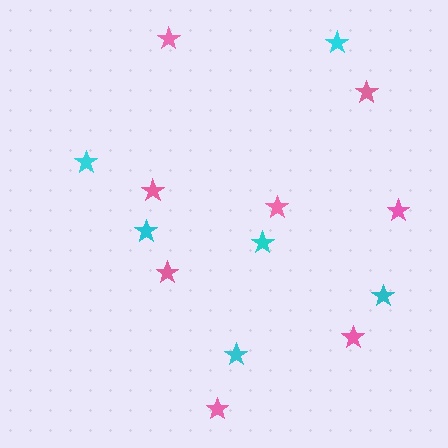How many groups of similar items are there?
There are 2 groups: one group of cyan stars (6) and one group of pink stars (8).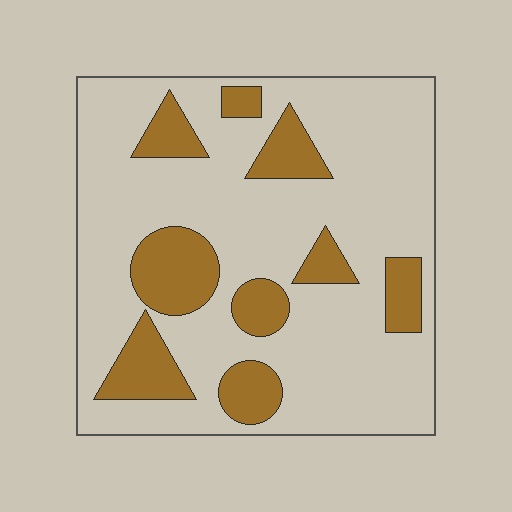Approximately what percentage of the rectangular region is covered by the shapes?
Approximately 25%.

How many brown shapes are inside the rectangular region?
9.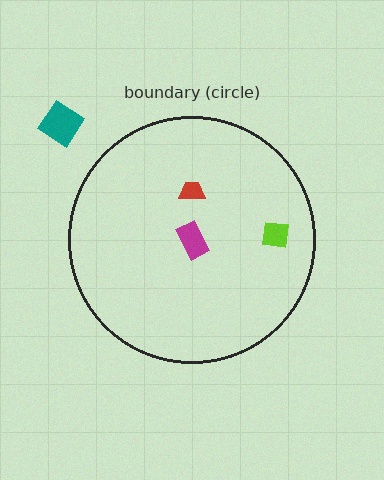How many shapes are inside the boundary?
3 inside, 1 outside.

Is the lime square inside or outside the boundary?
Inside.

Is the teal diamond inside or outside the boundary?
Outside.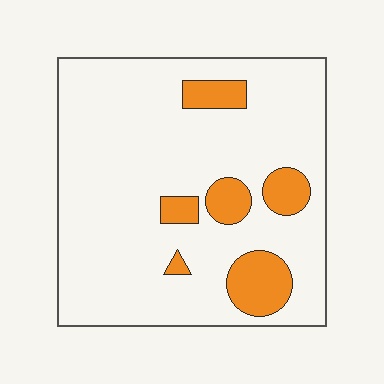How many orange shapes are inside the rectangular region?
6.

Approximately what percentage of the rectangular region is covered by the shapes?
Approximately 15%.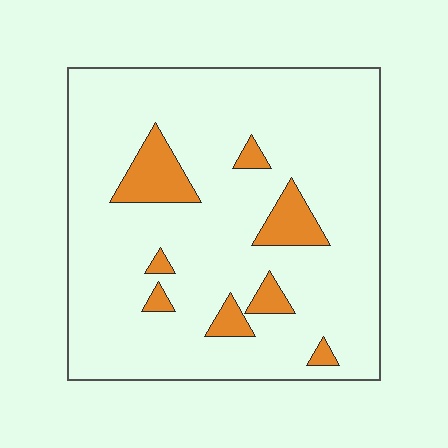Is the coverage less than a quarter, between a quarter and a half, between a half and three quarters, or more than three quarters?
Less than a quarter.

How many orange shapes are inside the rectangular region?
8.